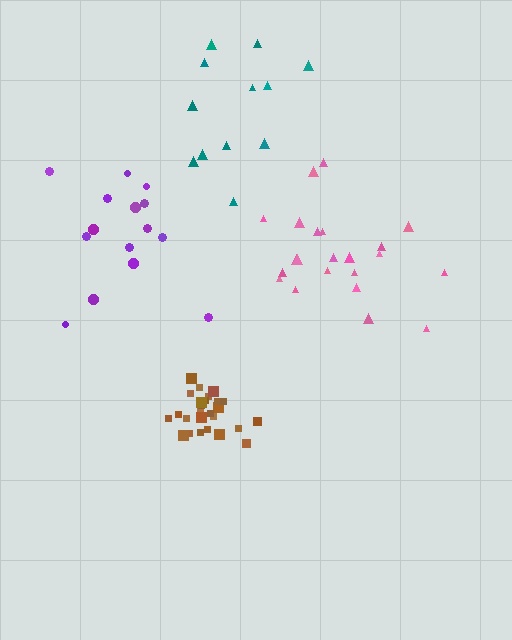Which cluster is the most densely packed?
Brown.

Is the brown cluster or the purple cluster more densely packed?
Brown.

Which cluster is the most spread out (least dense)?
Purple.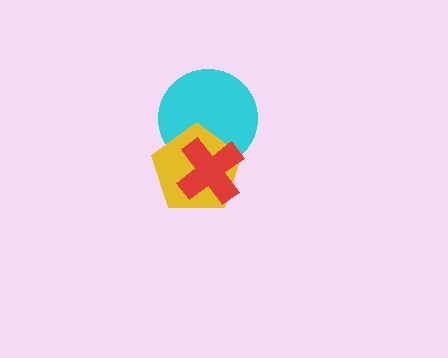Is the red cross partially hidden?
No, no other shape covers it.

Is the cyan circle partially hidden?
Yes, it is partially covered by another shape.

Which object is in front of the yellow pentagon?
The red cross is in front of the yellow pentagon.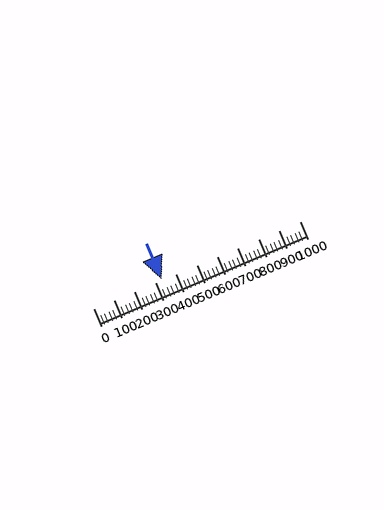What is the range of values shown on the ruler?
The ruler shows values from 0 to 1000.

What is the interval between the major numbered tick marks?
The major tick marks are spaced 100 units apart.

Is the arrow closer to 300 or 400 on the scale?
The arrow is closer to 300.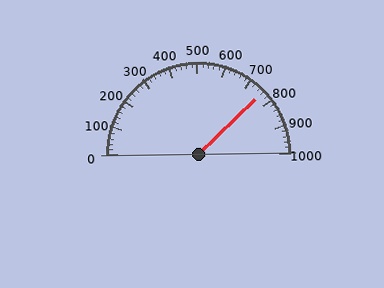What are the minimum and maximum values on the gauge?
The gauge ranges from 0 to 1000.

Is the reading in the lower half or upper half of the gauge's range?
The reading is in the upper half of the range (0 to 1000).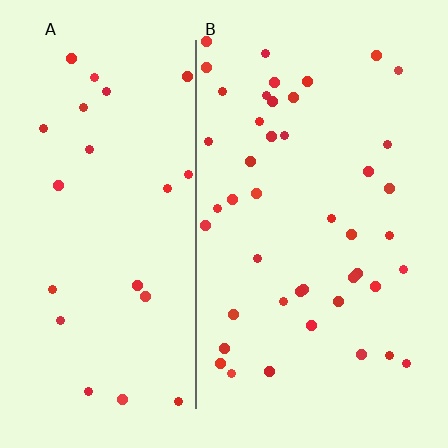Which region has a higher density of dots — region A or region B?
B (the right).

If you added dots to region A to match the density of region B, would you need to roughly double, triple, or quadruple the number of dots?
Approximately double.